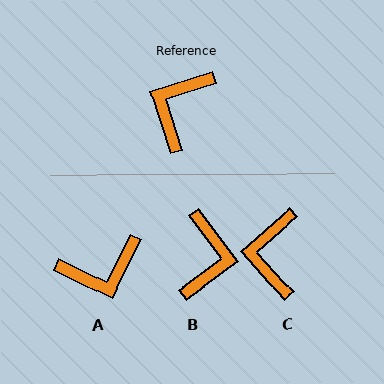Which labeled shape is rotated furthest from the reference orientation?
B, about 161 degrees away.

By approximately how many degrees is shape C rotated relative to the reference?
Approximately 23 degrees counter-clockwise.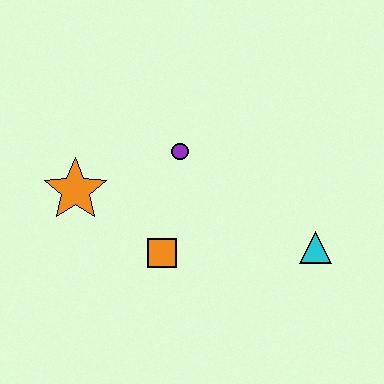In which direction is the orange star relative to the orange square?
The orange star is to the left of the orange square.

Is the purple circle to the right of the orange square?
Yes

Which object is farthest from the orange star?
The cyan triangle is farthest from the orange star.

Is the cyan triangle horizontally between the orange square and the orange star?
No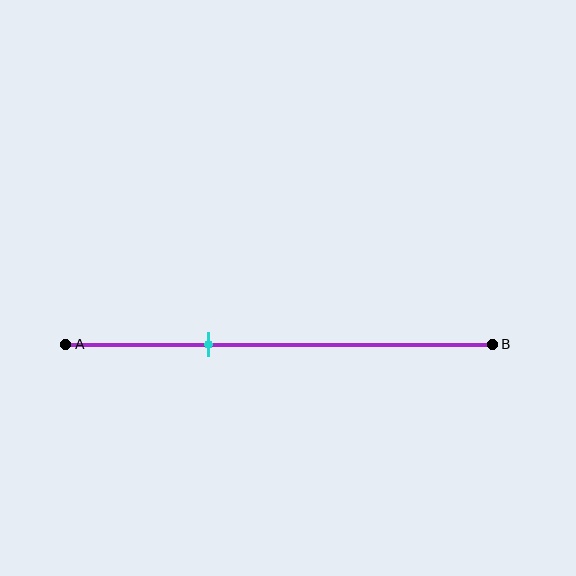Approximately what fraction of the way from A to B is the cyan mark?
The cyan mark is approximately 35% of the way from A to B.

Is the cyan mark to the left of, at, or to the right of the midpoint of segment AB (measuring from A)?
The cyan mark is to the left of the midpoint of segment AB.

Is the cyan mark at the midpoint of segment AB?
No, the mark is at about 35% from A, not at the 50% midpoint.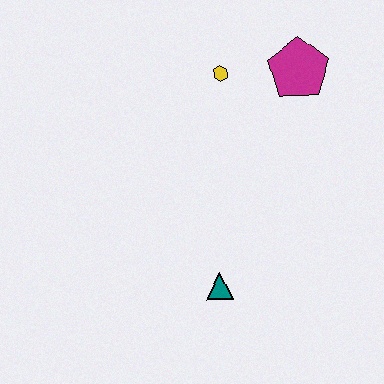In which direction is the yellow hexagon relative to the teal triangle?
The yellow hexagon is above the teal triangle.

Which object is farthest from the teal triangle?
The magenta pentagon is farthest from the teal triangle.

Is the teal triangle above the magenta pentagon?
No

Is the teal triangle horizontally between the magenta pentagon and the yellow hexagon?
No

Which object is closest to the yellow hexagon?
The magenta pentagon is closest to the yellow hexagon.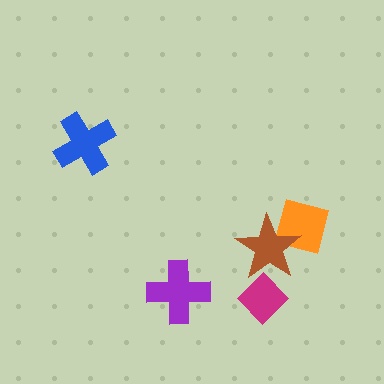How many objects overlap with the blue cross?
0 objects overlap with the blue cross.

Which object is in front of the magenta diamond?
The brown star is in front of the magenta diamond.